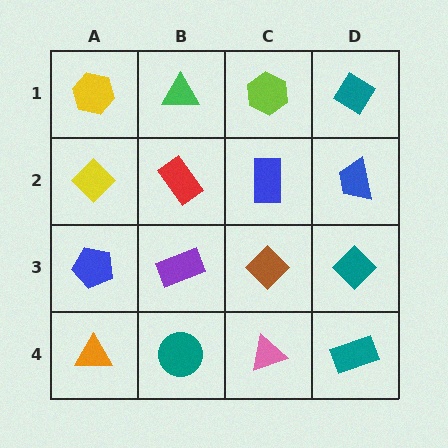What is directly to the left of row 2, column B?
A yellow diamond.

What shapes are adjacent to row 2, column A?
A yellow hexagon (row 1, column A), a blue pentagon (row 3, column A), a red rectangle (row 2, column B).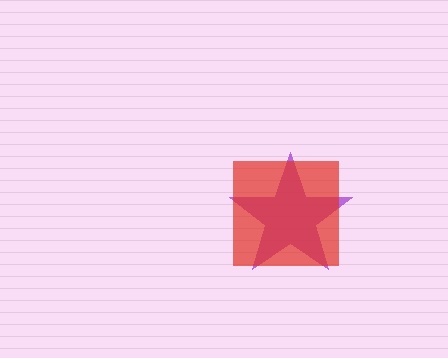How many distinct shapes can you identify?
There are 2 distinct shapes: a purple star, a red square.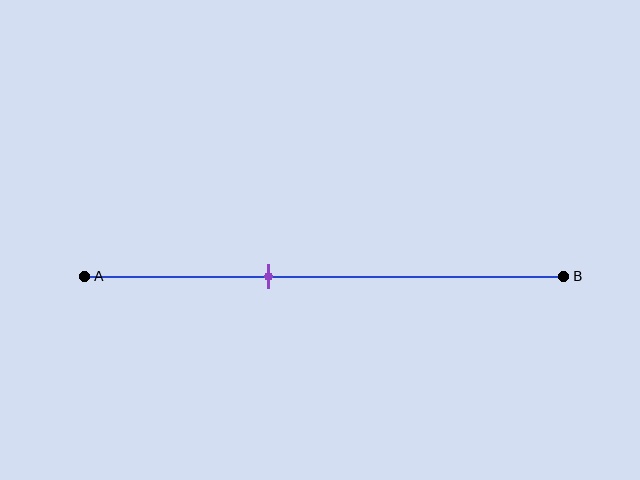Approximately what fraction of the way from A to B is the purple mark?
The purple mark is approximately 40% of the way from A to B.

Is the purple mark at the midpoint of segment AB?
No, the mark is at about 40% from A, not at the 50% midpoint.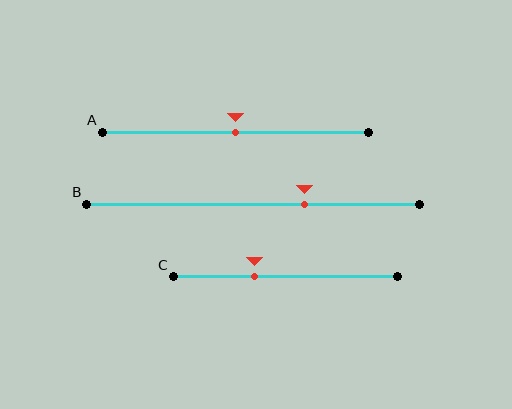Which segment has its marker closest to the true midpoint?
Segment A has its marker closest to the true midpoint.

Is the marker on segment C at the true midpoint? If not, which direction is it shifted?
No, the marker on segment C is shifted to the left by about 14% of the segment length.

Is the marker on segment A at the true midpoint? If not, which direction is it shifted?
Yes, the marker on segment A is at the true midpoint.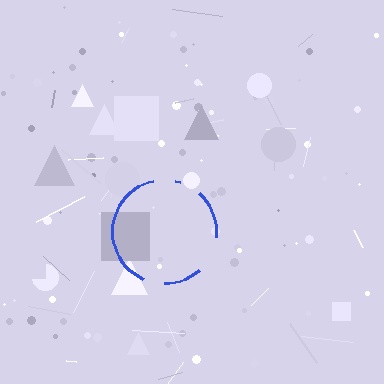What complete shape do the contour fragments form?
The contour fragments form a circle.